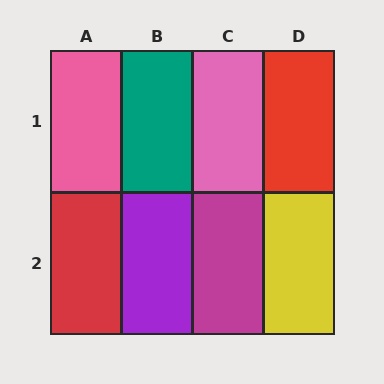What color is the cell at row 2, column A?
Red.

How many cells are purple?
1 cell is purple.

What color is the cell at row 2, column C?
Magenta.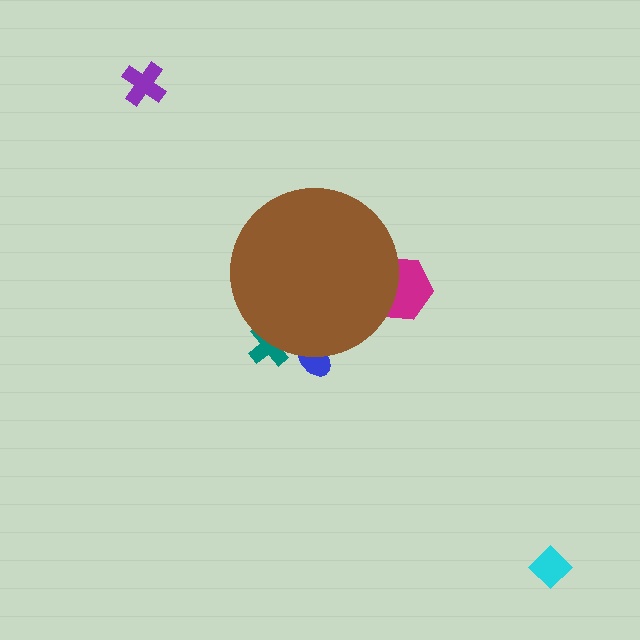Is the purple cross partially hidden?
No, the purple cross is fully visible.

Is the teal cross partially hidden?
Yes, the teal cross is partially hidden behind the brown circle.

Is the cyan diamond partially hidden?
No, the cyan diamond is fully visible.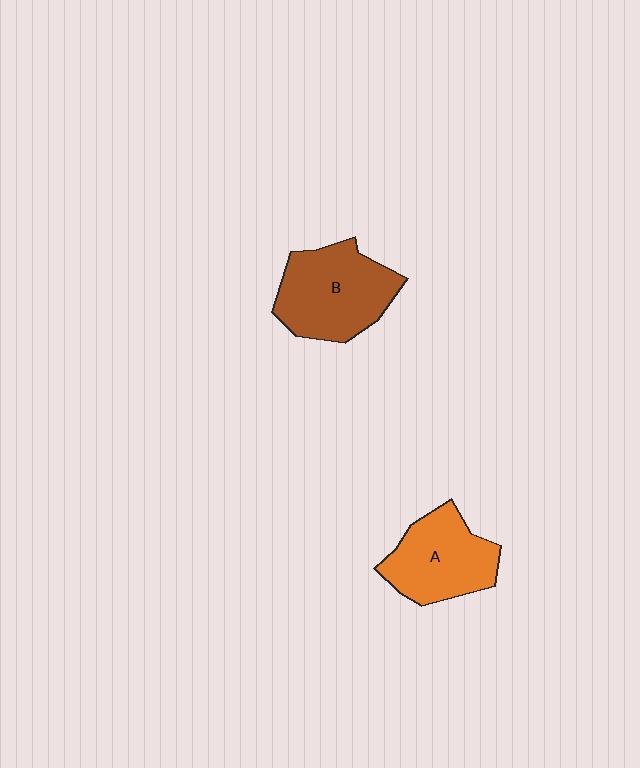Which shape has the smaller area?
Shape A (orange).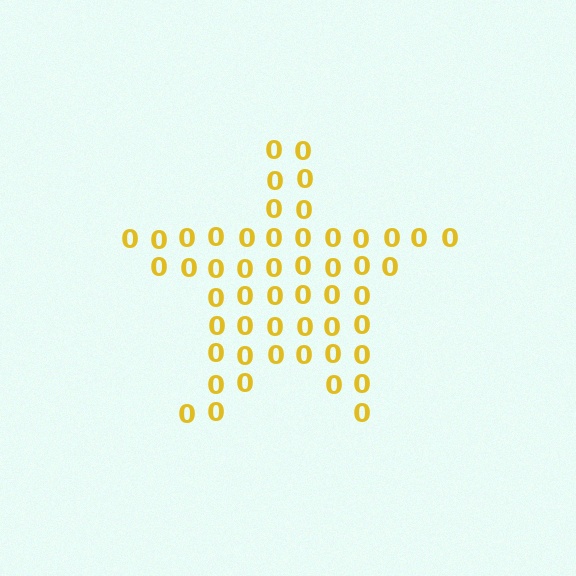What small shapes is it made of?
It is made of small digit 0's.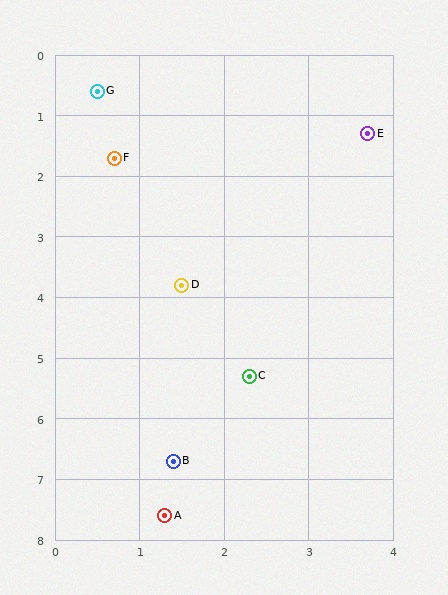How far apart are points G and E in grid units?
Points G and E are about 3.3 grid units apart.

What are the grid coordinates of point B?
Point B is at approximately (1.4, 6.7).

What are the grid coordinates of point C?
Point C is at approximately (2.3, 5.3).